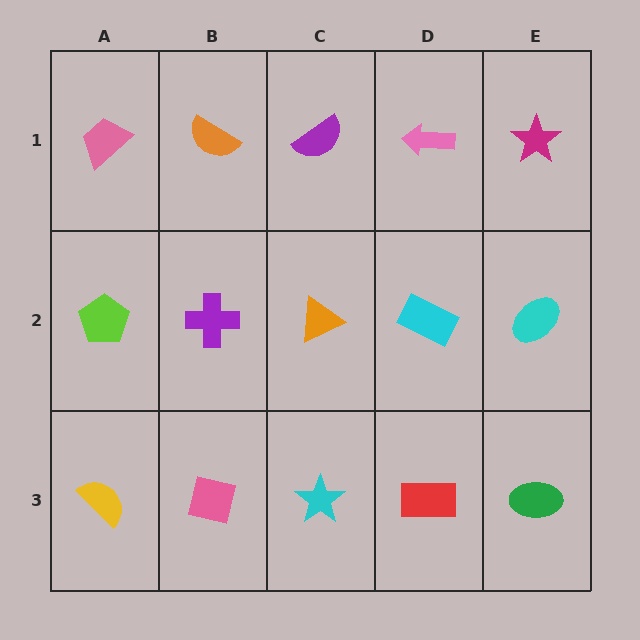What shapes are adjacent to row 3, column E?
A cyan ellipse (row 2, column E), a red rectangle (row 3, column D).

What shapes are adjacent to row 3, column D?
A cyan rectangle (row 2, column D), a cyan star (row 3, column C), a green ellipse (row 3, column E).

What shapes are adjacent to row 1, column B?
A purple cross (row 2, column B), a pink trapezoid (row 1, column A), a purple semicircle (row 1, column C).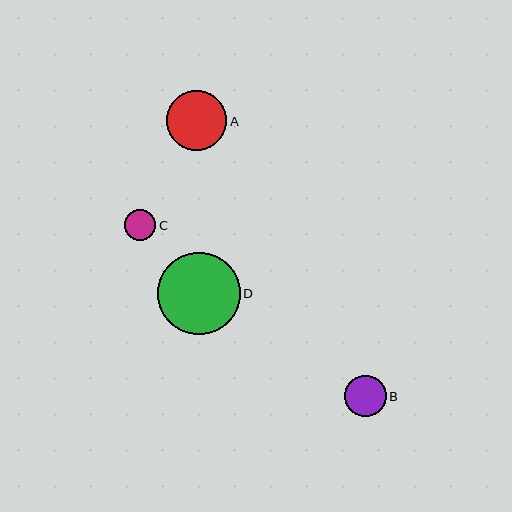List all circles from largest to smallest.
From largest to smallest: D, A, B, C.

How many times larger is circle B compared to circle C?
Circle B is approximately 1.3 times the size of circle C.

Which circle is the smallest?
Circle C is the smallest with a size of approximately 31 pixels.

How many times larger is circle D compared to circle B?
Circle D is approximately 2.0 times the size of circle B.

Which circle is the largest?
Circle D is the largest with a size of approximately 82 pixels.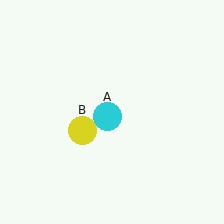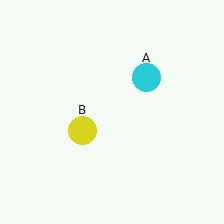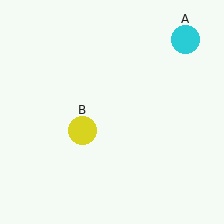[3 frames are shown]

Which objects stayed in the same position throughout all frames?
Yellow circle (object B) remained stationary.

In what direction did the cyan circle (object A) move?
The cyan circle (object A) moved up and to the right.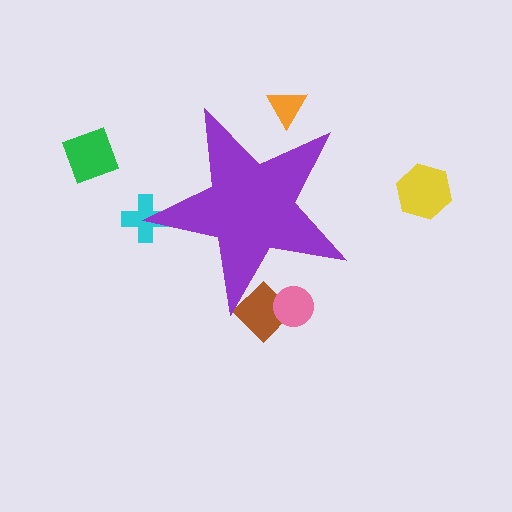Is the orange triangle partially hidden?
Yes, the orange triangle is partially hidden behind the purple star.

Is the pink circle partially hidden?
Yes, the pink circle is partially hidden behind the purple star.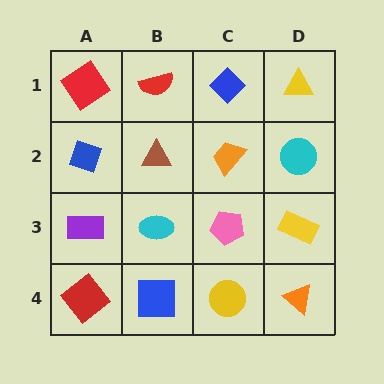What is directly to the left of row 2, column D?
An orange trapezoid.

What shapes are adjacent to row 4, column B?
A cyan ellipse (row 3, column B), a red diamond (row 4, column A), a yellow circle (row 4, column C).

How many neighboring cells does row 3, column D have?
3.